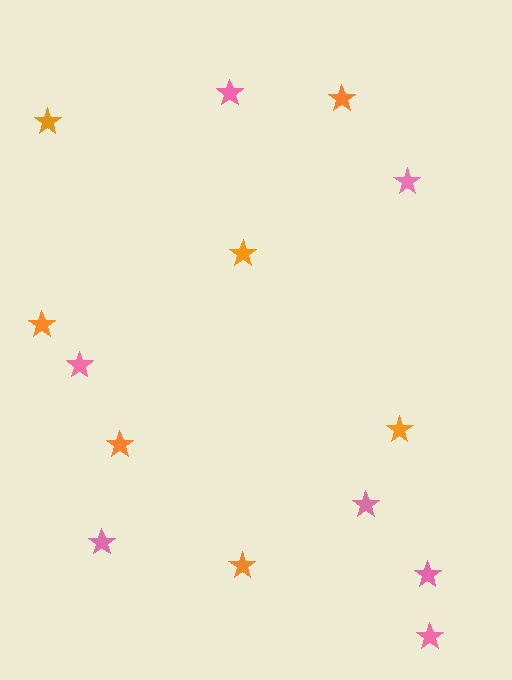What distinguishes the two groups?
There are 2 groups: one group of orange stars (7) and one group of pink stars (7).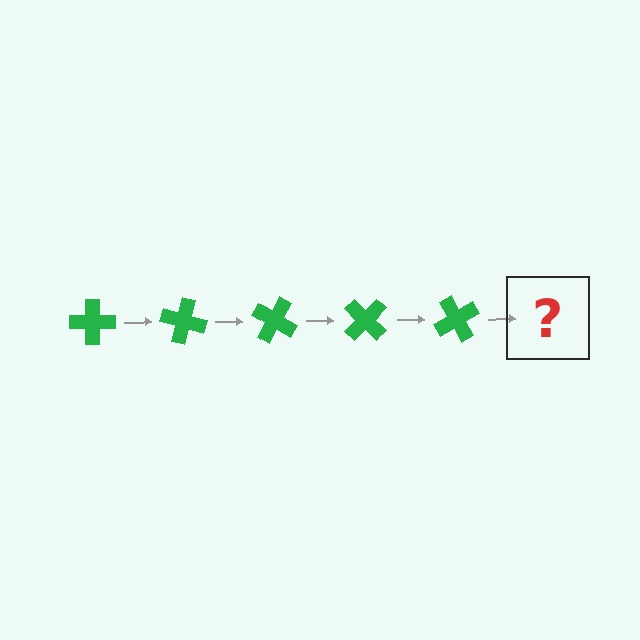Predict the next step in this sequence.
The next step is a green cross rotated 75 degrees.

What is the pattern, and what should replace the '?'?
The pattern is that the cross rotates 15 degrees each step. The '?' should be a green cross rotated 75 degrees.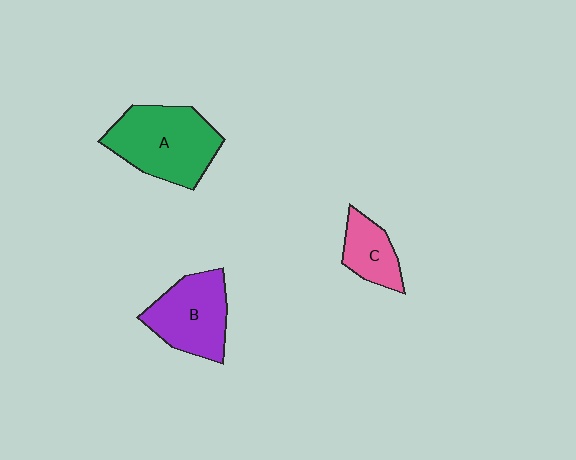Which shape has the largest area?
Shape A (green).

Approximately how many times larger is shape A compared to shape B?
Approximately 1.2 times.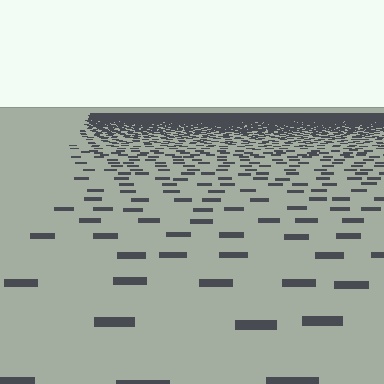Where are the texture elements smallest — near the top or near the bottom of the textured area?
Near the top.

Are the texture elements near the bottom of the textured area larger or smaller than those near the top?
Larger. Near the bottom, elements are closer to the viewer and appear at a bigger on-screen size.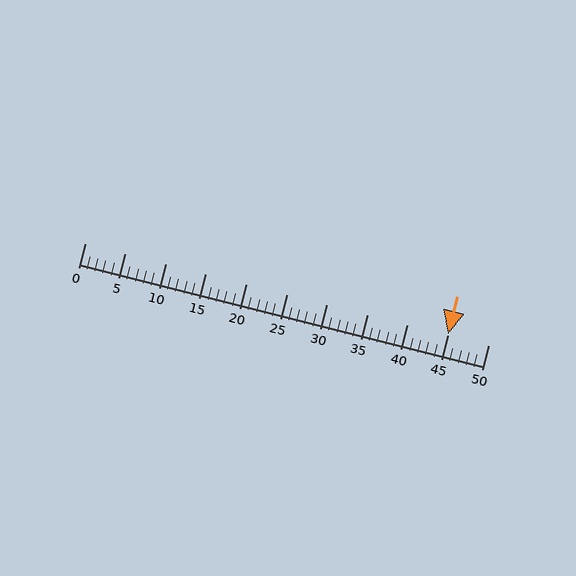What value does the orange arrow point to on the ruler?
The orange arrow points to approximately 45.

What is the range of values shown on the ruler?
The ruler shows values from 0 to 50.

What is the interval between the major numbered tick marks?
The major tick marks are spaced 5 units apart.